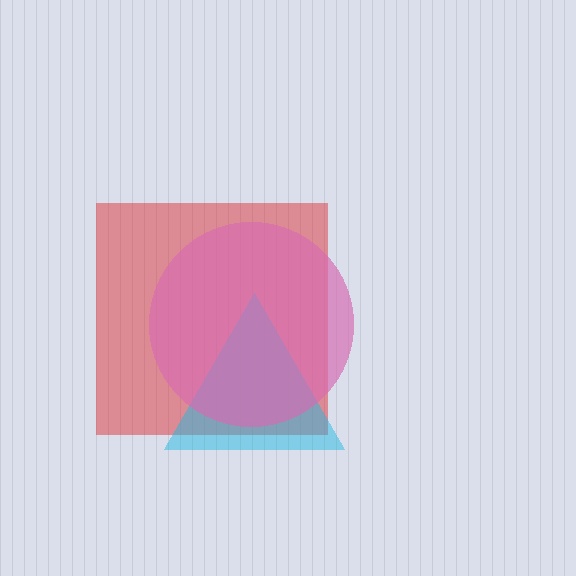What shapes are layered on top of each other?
The layered shapes are: a red square, a cyan triangle, a pink circle.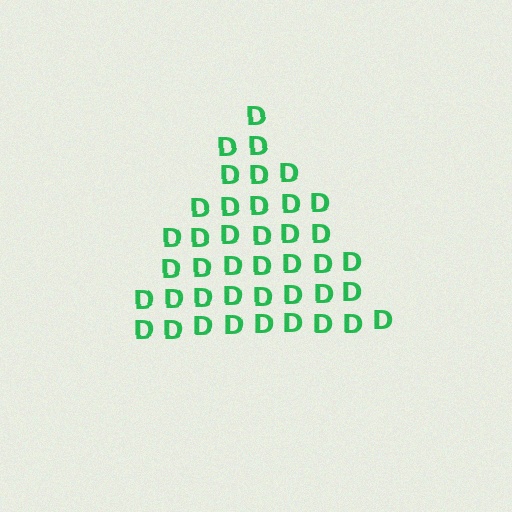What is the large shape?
The large shape is a triangle.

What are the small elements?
The small elements are letter D's.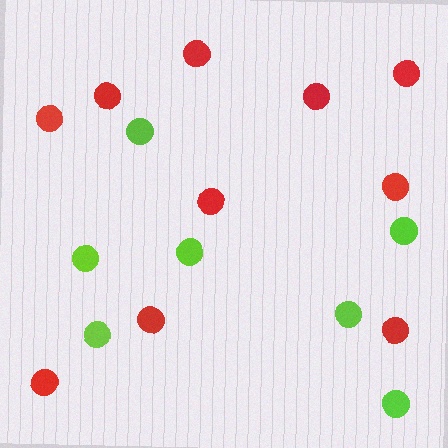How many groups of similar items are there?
There are 2 groups: one group of red circles (10) and one group of lime circles (7).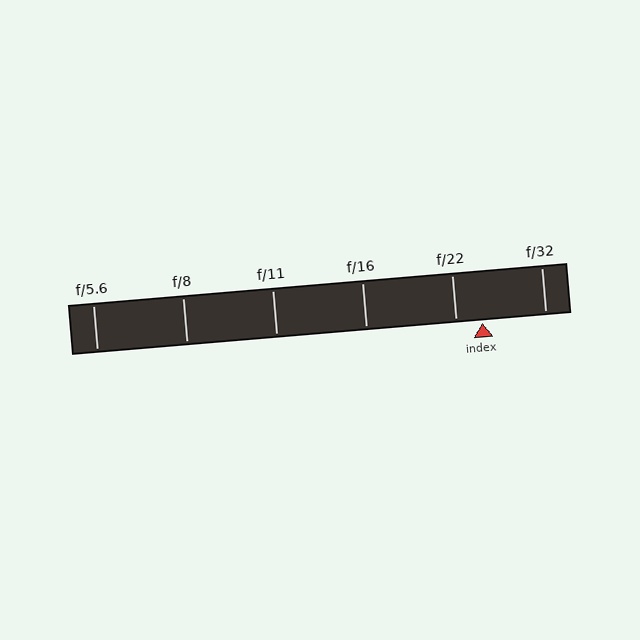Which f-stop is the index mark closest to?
The index mark is closest to f/22.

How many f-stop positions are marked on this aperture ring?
There are 6 f-stop positions marked.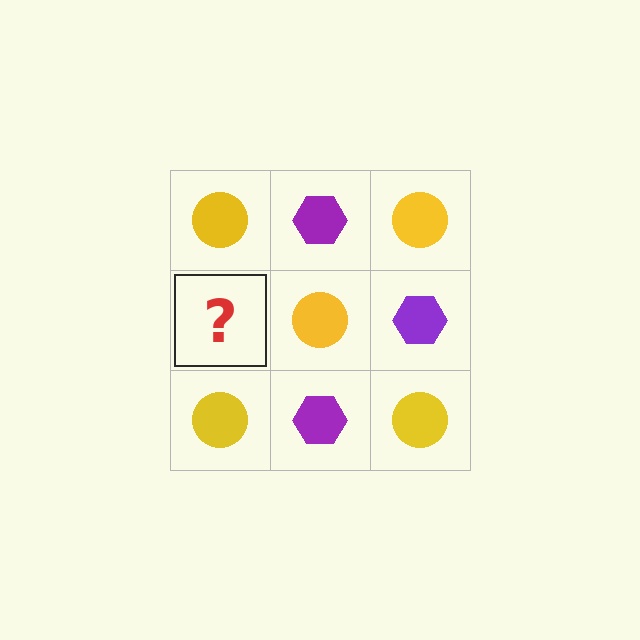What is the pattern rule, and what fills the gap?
The rule is that it alternates yellow circle and purple hexagon in a checkerboard pattern. The gap should be filled with a purple hexagon.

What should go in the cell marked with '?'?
The missing cell should contain a purple hexagon.